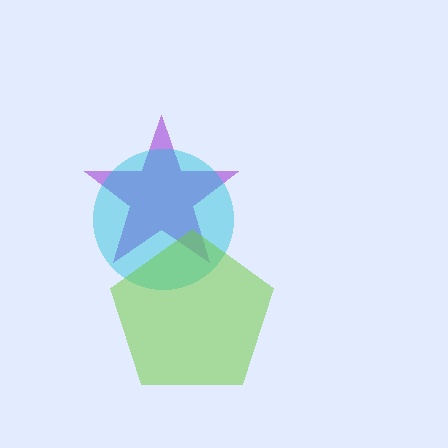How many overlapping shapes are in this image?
There are 3 overlapping shapes in the image.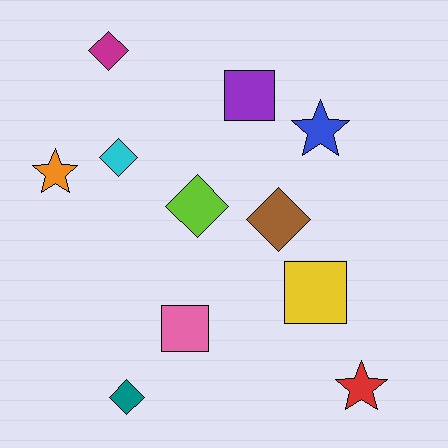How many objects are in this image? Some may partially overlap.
There are 11 objects.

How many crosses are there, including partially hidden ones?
There are no crosses.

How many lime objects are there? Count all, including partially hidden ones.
There is 1 lime object.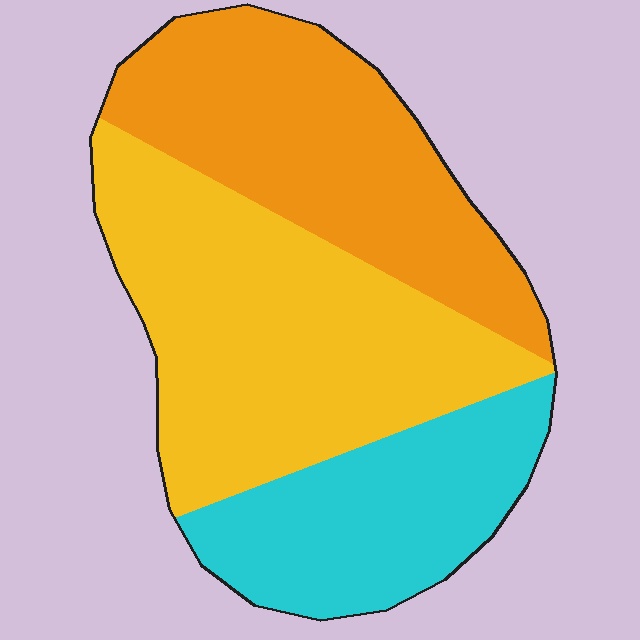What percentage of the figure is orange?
Orange covers 33% of the figure.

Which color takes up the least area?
Cyan, at roughly 25%.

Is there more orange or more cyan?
Orange.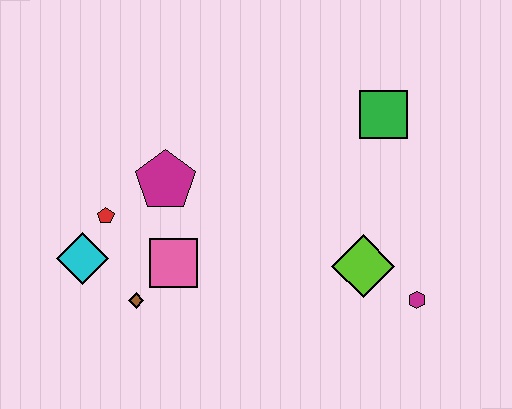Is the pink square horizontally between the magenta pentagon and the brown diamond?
No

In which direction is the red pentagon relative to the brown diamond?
The red pentagon is above the brown diamond.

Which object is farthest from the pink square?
The green square is farthest from the pink square.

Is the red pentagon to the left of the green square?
Yes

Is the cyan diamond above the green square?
No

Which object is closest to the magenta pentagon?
The red pentagon is closest to the magenta pentagon.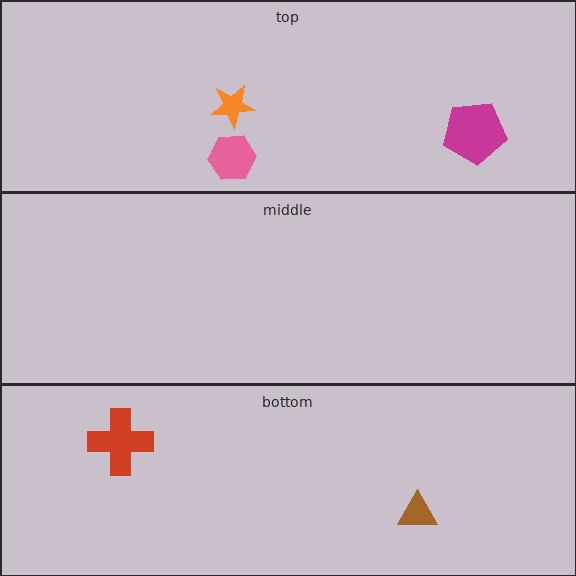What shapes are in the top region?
The orange star, the magenta pentagon, the pink hexagon.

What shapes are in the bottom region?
The red cross, the brown triangle.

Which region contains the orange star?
The top region.